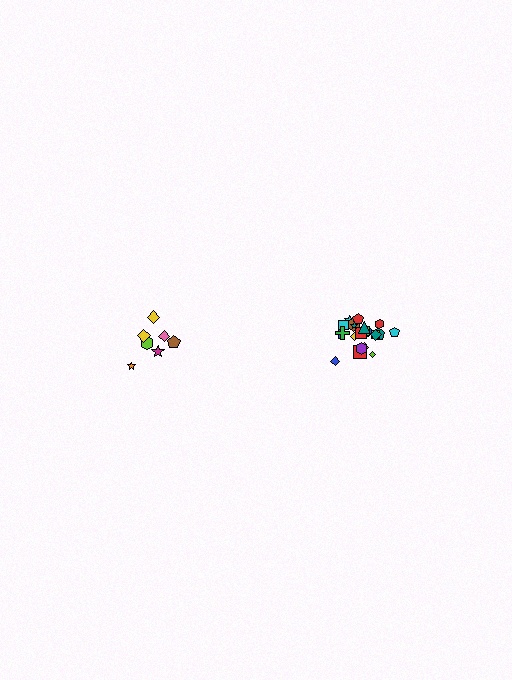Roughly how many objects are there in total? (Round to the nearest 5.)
Roughly 30 objects in total.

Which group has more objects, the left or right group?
The right group.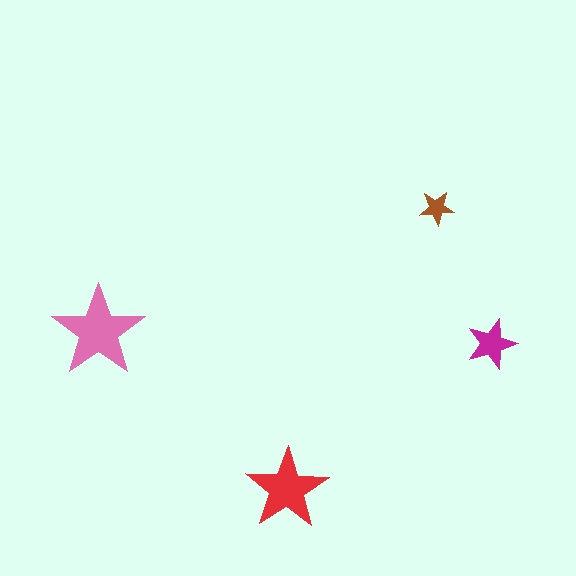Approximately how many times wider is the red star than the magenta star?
About 1.5 times wider.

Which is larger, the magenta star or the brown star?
The magenta one.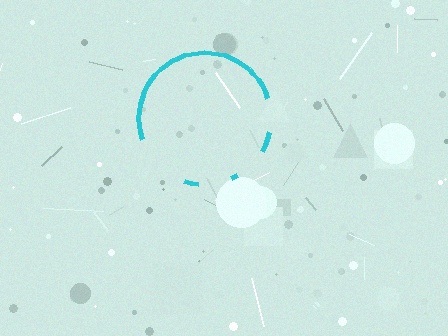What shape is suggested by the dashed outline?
The dashed outline suggests a circle.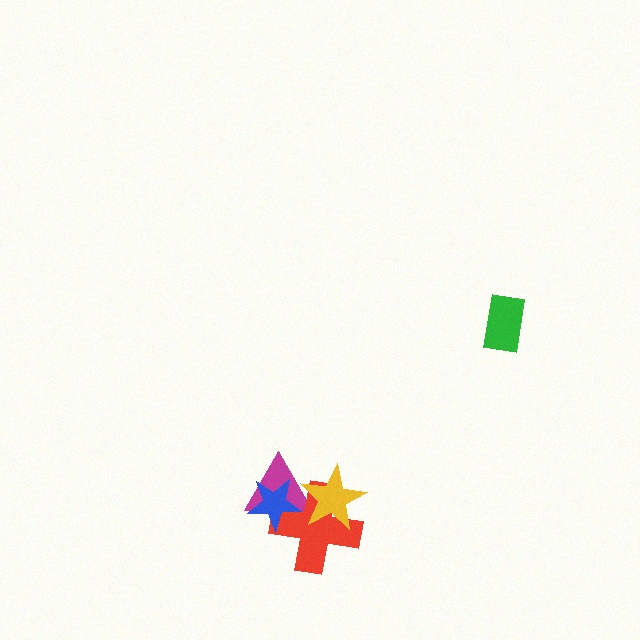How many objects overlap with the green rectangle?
0 objects overlap with the green rectangle.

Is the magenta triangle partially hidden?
Yes, it is partially covered by another shape.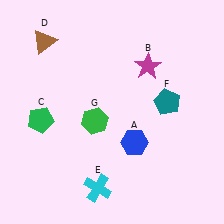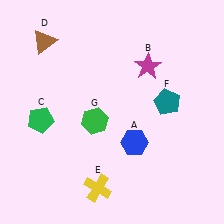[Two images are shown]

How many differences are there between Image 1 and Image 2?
There is 1 difference between the two images.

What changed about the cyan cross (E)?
In Image 1, E is cyan. In Image 2, it changed to yellow.